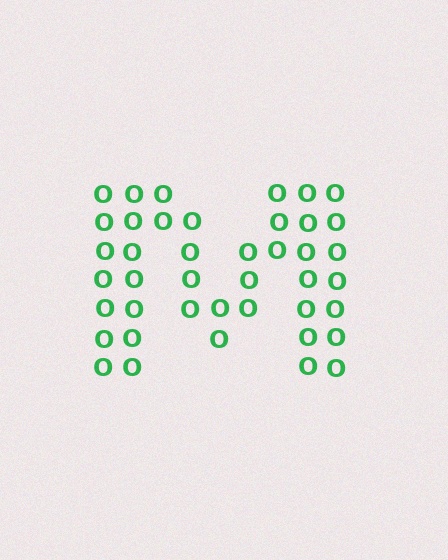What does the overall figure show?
The overall figure shows the letter M.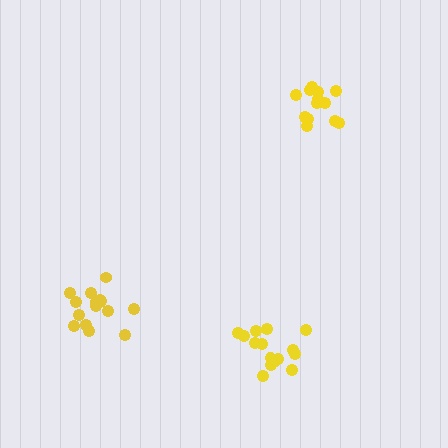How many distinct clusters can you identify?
There are 3 distinct clusters.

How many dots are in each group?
Group 1: 13 dots, Group 2: 16 dots, Group 3: 17 dots (46 total).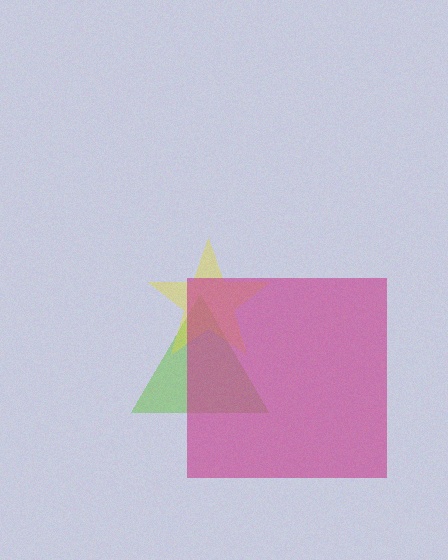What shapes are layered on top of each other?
The layered shapes are: a lime triangle, a yellow star, a magenta square.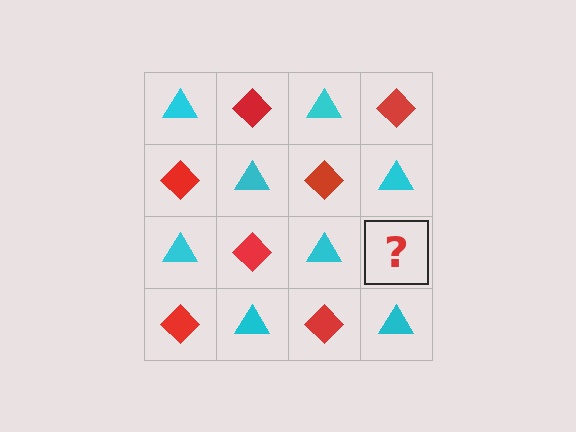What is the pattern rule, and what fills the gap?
The rule is that it alternates cyan triangle and red diamond in a checkerboard pattern. The gap should be filled with a red diamond.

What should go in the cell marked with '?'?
The missing cell should contain a red diamond.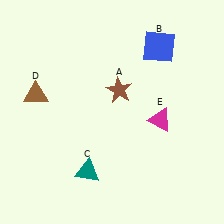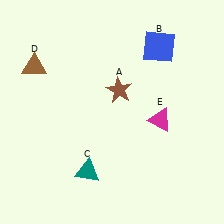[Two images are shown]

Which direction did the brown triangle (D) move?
The brown triangle (D) moved up.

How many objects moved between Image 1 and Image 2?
1 object moved between the two images.